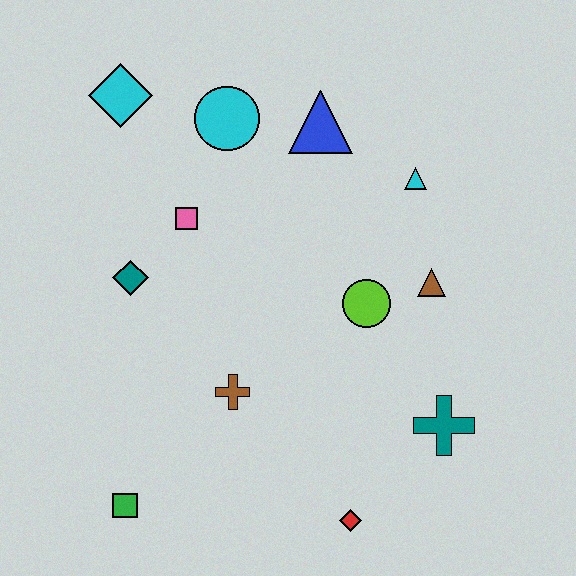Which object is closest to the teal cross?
The red diamond is closest to the teal cross.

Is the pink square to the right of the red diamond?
No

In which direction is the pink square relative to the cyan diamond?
The pink square is below the cyan diamond.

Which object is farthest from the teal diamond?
The teal cross is farthest from the teal diamond.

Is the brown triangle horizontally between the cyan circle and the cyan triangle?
No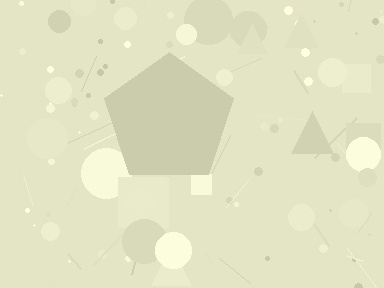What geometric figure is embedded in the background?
A pentagon is embedded in the background.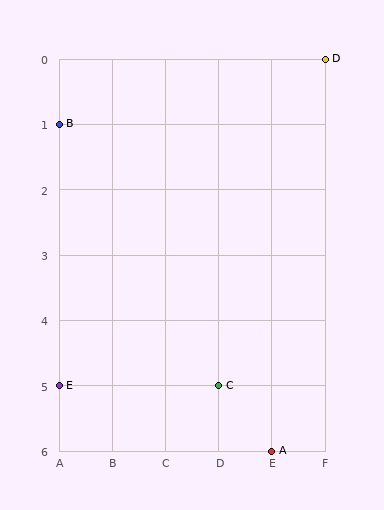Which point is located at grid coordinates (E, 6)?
Point A is at (E, 6).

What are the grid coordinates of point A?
Point A is at grid coordinates (E, 6).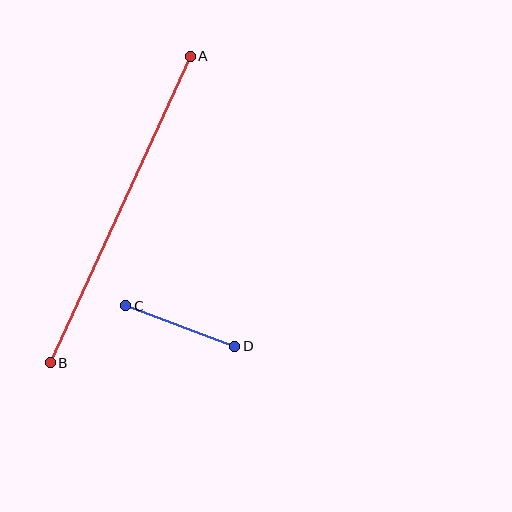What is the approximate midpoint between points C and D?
The midpoint is at approximately (180, 326) pixels.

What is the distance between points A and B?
The distance is approximately 337 pixels.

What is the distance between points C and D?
The distance is approximately 117 pixels.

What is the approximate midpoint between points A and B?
The midpoint is at approximately (120, 210) pixels.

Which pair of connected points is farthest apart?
Points A and B are farthest apart.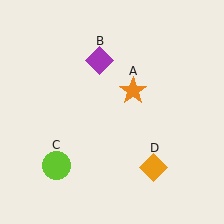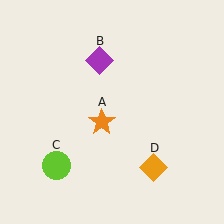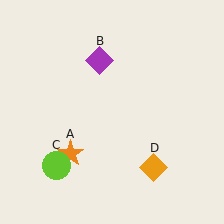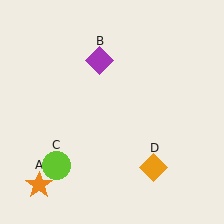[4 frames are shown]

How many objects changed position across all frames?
1 object changed position: orange star (object A).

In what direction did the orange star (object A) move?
The orange star (object A) moved down and to the left.